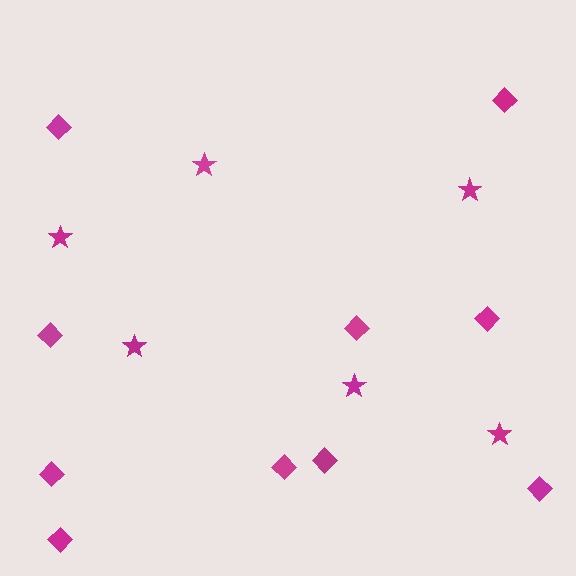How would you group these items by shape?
There are 2 groups: one group of stars (6) and one group of diamonds (10).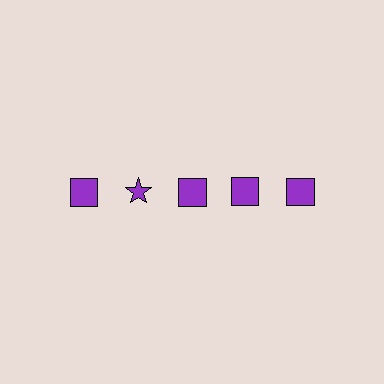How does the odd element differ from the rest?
It has a different shape: star instead of square.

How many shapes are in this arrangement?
There are 5 shapes arranged in a grid pattern.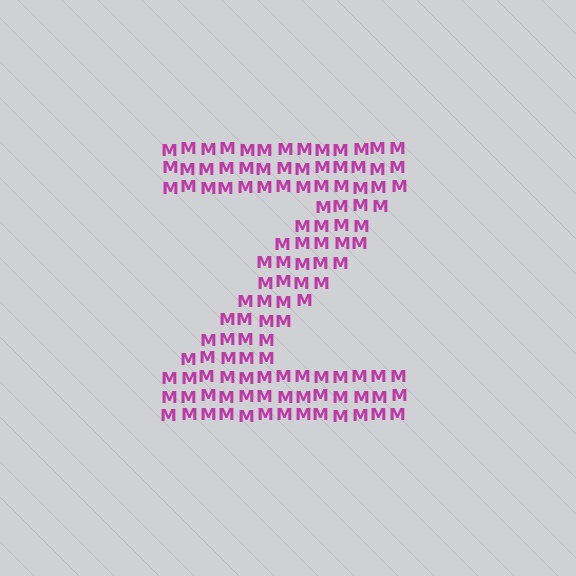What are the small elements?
The small elements are letter M's.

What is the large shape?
The large shape is the letter Z.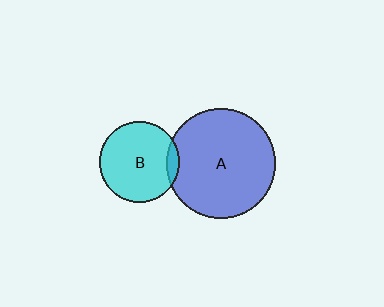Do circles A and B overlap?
Yes.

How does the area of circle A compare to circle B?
Approximately 1.9 times.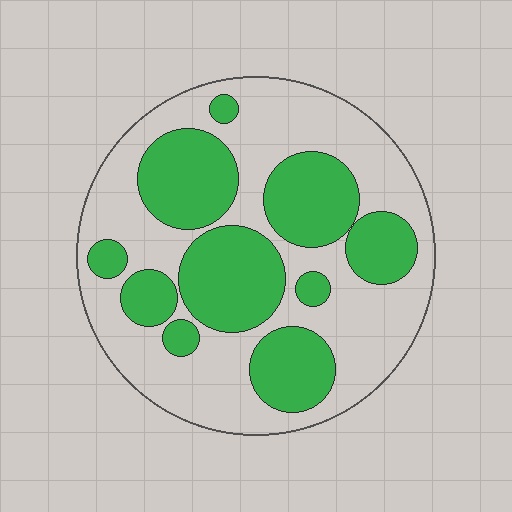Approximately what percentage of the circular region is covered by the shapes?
Approximately 40%.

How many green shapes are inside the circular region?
10.